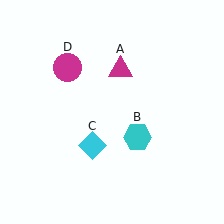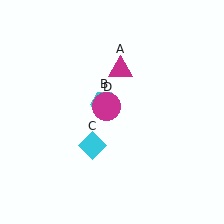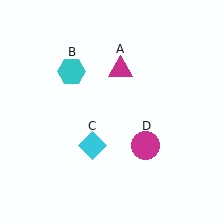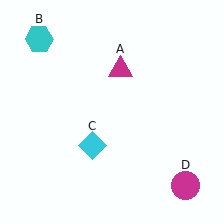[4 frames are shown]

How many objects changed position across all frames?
2 objects changed position: cyan hexagon (object B), magenta circle (object D).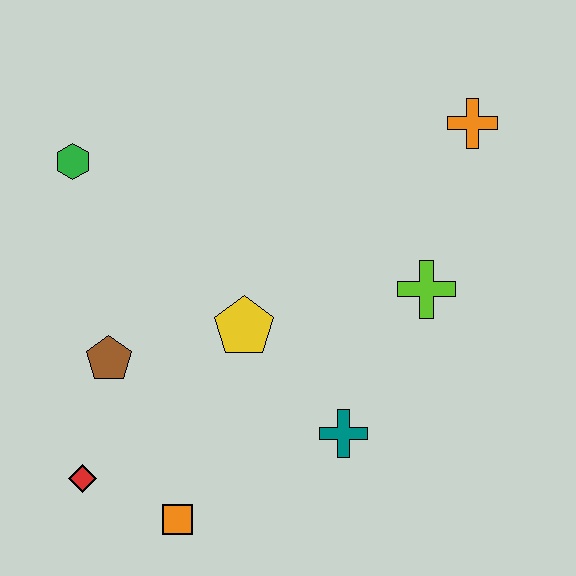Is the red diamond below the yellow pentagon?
Yes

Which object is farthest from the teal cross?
The green hexagon is farthest from the teal cross.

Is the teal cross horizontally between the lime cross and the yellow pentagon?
Yes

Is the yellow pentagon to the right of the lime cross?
No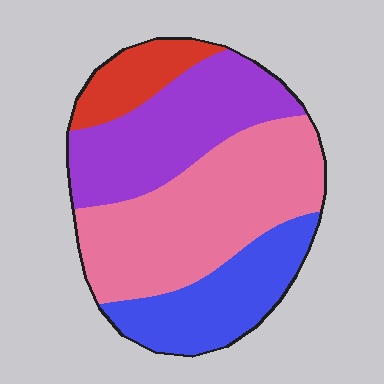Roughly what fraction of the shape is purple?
Purple takes up between a quarter and a half of the shape.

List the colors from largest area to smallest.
From largest to smallest: pink, purple, blue, red.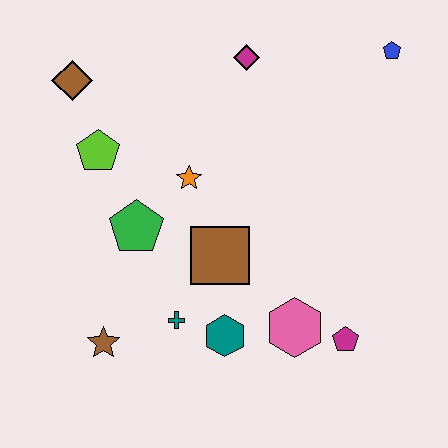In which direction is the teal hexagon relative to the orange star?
The teal hexagon is below the orange star.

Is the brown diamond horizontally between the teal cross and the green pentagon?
No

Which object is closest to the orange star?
The green pentagon is closest to the orange star.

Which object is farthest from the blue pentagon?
The brown star is farthest from the blue pentagon.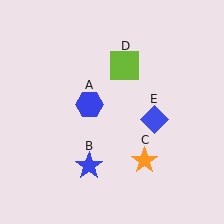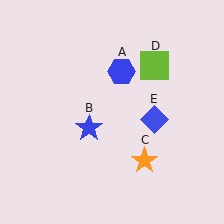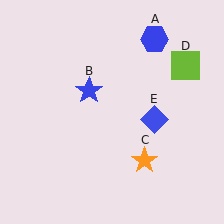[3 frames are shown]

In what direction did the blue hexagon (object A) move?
The blue hexagon (object A) moved up and to the right.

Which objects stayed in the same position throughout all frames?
Orange star (object C) and blue diamond (object E) remained stationary.